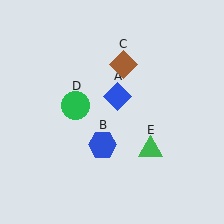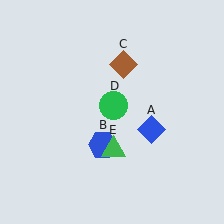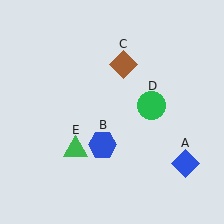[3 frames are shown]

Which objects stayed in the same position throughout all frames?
Blue hexagon (object B) and brown diamond (object C) remained stationary.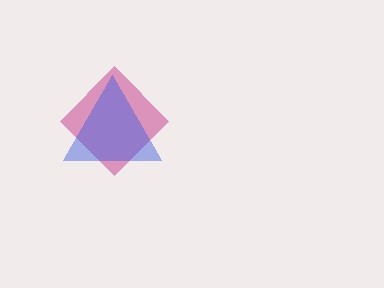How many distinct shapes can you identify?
There are 2 distinct shapes: a magenta diamond, a blue triangle.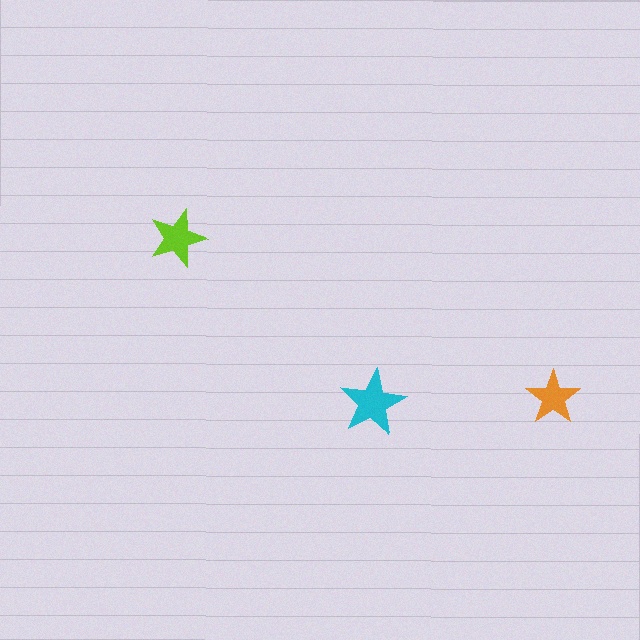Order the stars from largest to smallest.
the cyan one, the lime one, the orange one.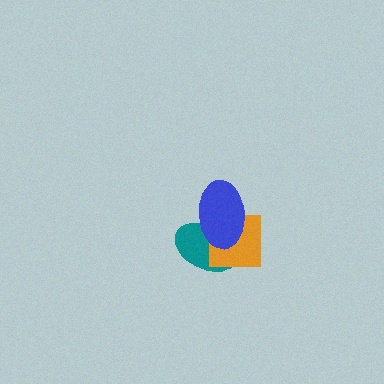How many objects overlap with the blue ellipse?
2 objects overlap with the blue ellipse.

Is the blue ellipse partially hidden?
No, no other shape covers it.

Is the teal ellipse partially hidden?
Yes, it is partially covered by another shape.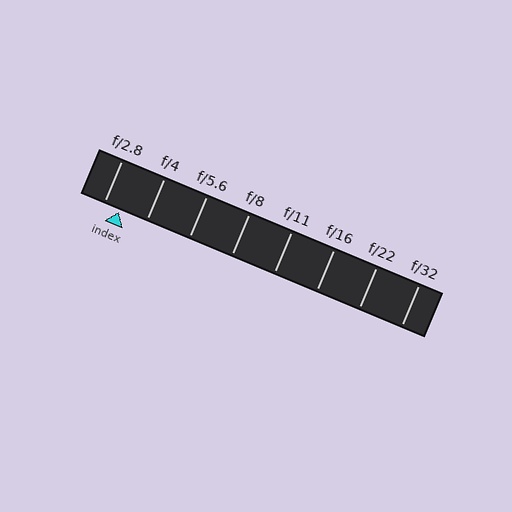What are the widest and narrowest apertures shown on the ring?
The widest aperture shown is f/2.8 and the narrowest is f/32.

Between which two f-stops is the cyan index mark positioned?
The index mark is between f/2.8 and f/4.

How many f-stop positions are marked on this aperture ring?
There are 8 f-stop positions marked.